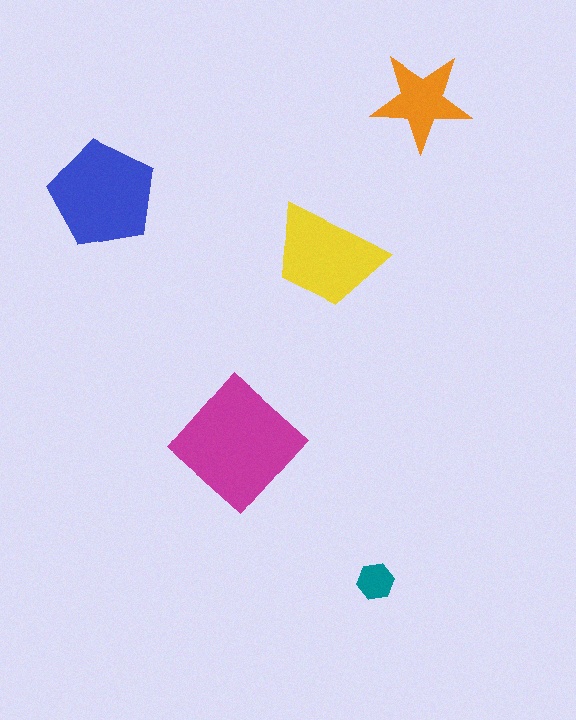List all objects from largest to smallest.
The magenta diamond, the blue pentagon, the yellow trapezoid, the orange star, the teal hexagon.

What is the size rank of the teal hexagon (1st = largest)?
5th.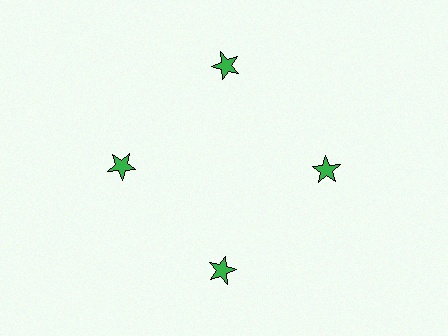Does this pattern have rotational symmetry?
Yes, this pattern has 4-fold rotational symmetry. It looks the same after rotating 90 degrees around the center.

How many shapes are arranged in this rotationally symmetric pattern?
There are 4 shapes, arranged in 4 groups of 1.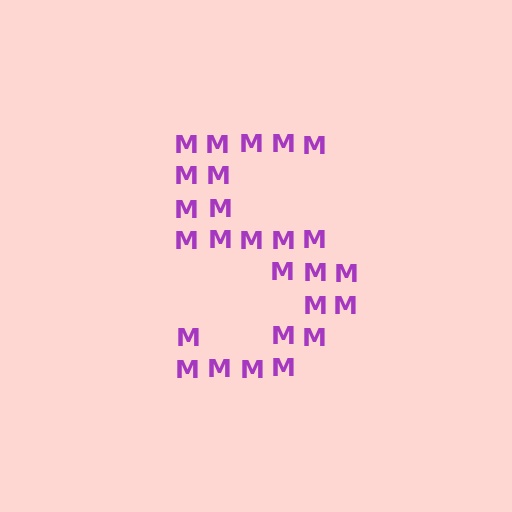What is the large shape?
The large shape is the digit 5.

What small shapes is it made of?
It is made of small letter M's.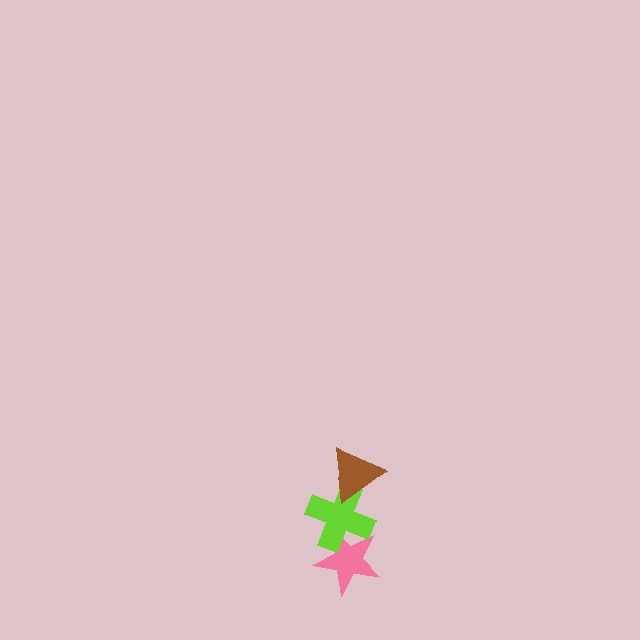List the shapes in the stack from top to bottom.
From top to bottom: the brown triangle, the lime cross, the pink star.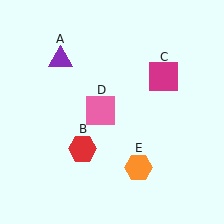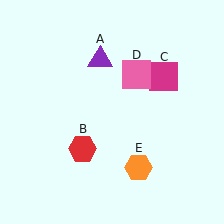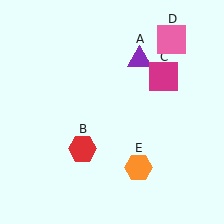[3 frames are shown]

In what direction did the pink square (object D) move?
The pink square (object D) moved up and to the right.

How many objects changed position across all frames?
2 objects changed position: purple triangle (object A), pink square (object D).